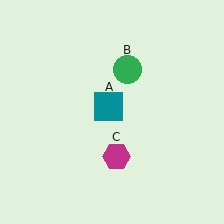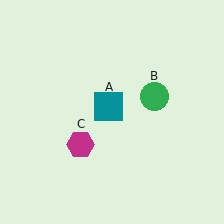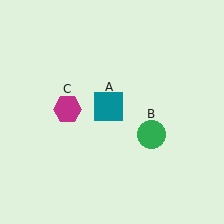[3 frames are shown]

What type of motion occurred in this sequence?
The green circle (object B), magenta hexagon (object C) rotated clockwise around the center of the scene.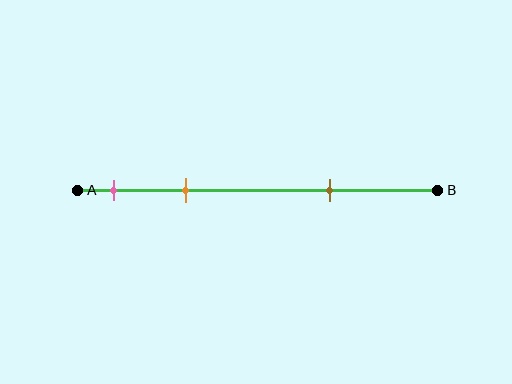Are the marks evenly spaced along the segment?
No, the marks are not evenly spaced.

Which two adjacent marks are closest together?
The pink and orange marks are the closest adjacent pair.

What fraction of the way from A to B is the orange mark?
The orange mark is approximately 30% (0.3) of the way from A to B.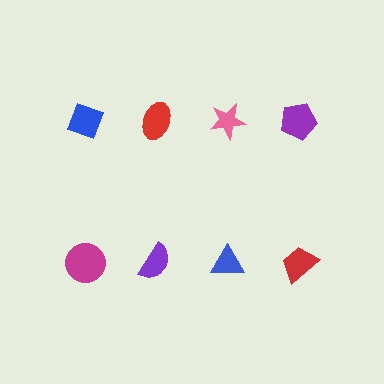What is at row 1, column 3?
A pink star.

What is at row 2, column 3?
A blue triangle.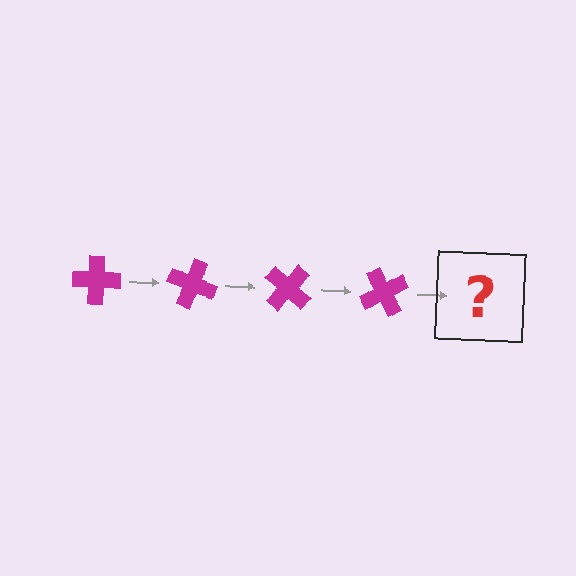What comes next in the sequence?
The next element should be a magenta cross rotated 80 degrees.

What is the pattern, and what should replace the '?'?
The pattern is that the cross rotates 20 degrees each step. The '?' should be a magenta cross rotated 80 degrees.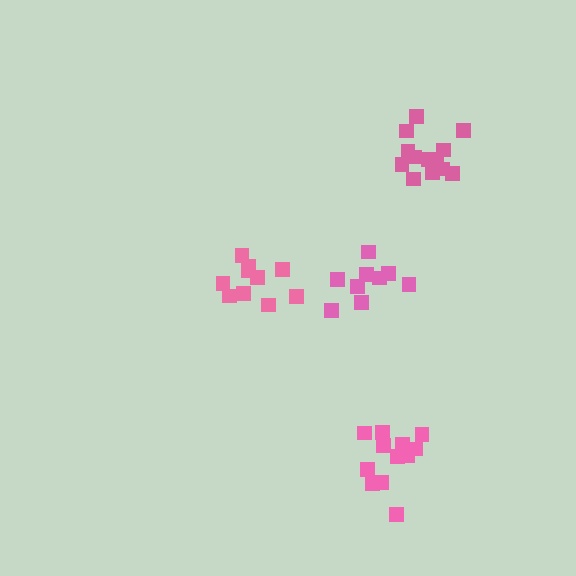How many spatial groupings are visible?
There are 4 spatial groupings.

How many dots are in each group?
Group 1: 9 dots, Group 2: 12 dots, Group 3: 10 dots, Group 4: 13 dots (44 total).